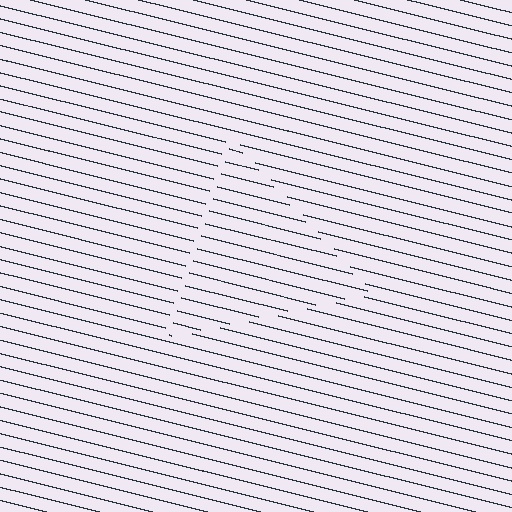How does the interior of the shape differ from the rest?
The interior of the shape contains the same grating, shifted by half a period — the contour is defined by the phase discontinuity where line-ends from the inner and outer gratings abut.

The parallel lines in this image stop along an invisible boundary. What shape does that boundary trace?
An illusory triangle. The interior of the shape contains the same grating, shifted by half a period — the contour is defined by the phase discontinuity where line-ends from the inner and outer gratings abut.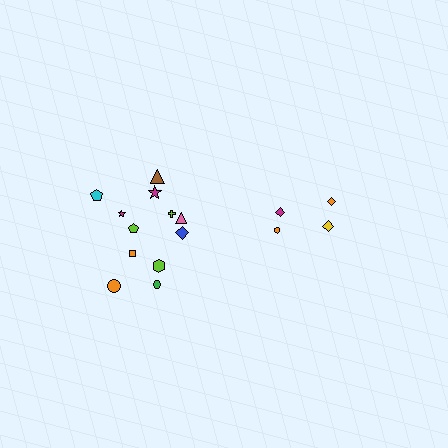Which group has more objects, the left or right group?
The left group.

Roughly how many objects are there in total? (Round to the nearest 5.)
Roughly 15 objects in total.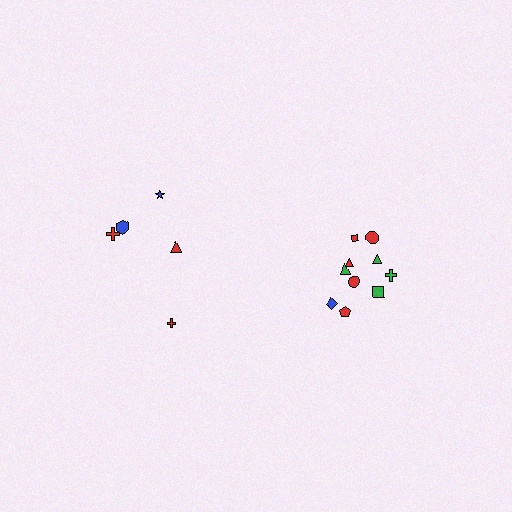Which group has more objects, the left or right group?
The right group.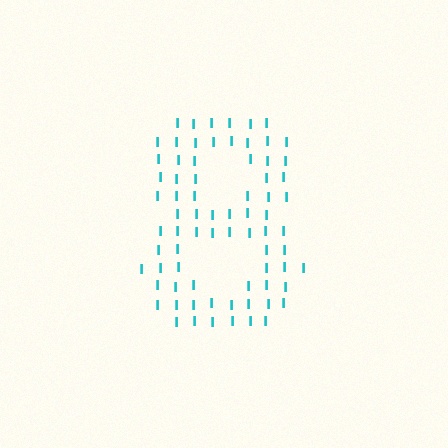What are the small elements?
The small elements are letter I's.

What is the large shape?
The large shape is the digit 8.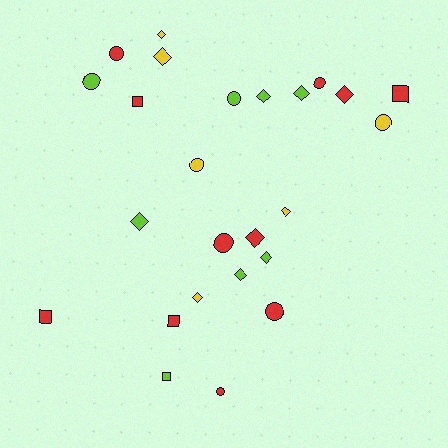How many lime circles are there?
There are 2 lime circles.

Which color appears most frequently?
Red, with 11 objects.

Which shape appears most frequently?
Diamond, with 11 objects.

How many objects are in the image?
There are 25 objects.